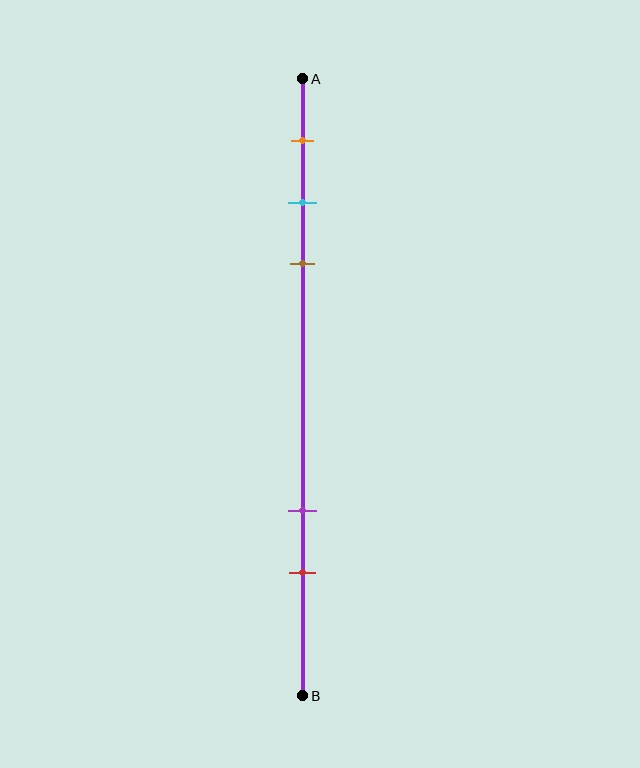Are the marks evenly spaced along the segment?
No, the marks are not evenly spaced.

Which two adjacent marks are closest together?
The cyan and brown marks are the closest adjacent pair.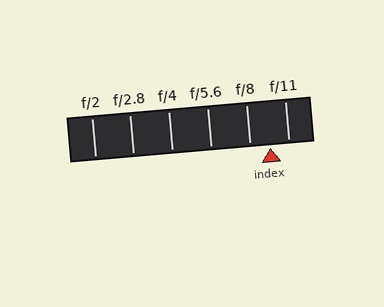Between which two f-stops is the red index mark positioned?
The index mark is between f/8 and f/11.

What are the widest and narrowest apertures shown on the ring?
The widest aperture shown is f/2 and the narrowest is f/11.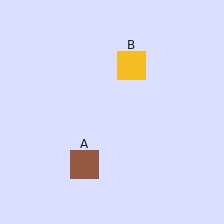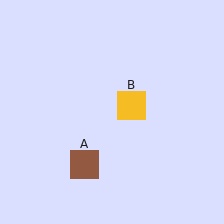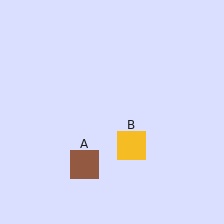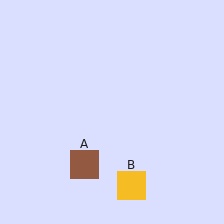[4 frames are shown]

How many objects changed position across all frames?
1 object changed position: yellow square (object B).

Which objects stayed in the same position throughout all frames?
Brown square (object A) remained stationary.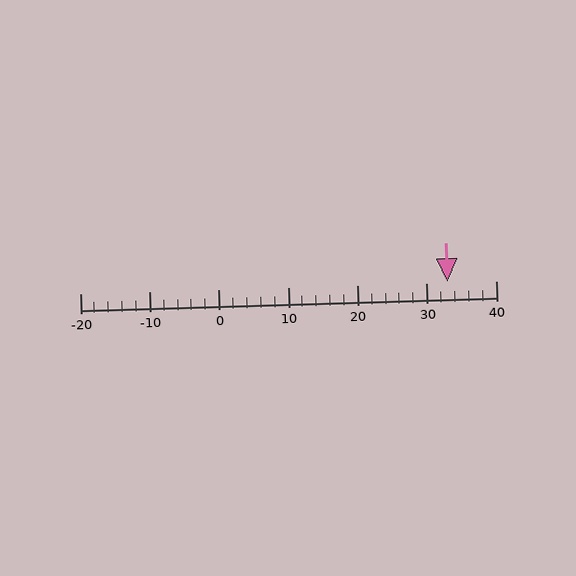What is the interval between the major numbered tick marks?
The major tick marks are spaced 10 units apart.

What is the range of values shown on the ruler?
The ruler shows values from -20 to 40.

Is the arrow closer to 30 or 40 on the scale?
The arrow is closer to 30.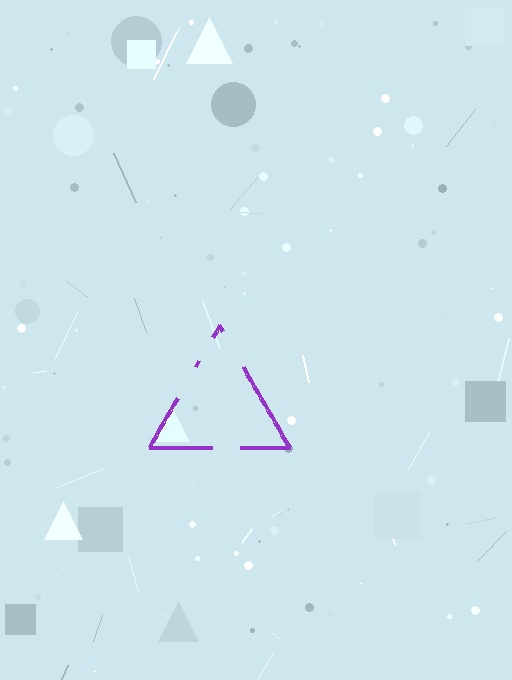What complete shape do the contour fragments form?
The contour fragments form a triangle.